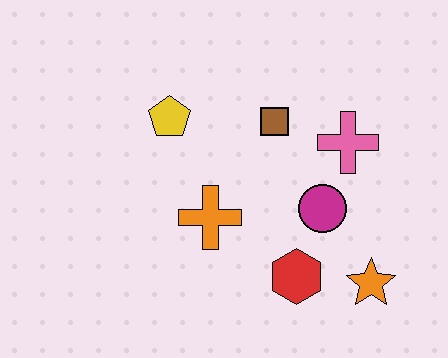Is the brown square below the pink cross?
No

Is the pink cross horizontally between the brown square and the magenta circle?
No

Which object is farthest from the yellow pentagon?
The orange star is farthest from the yellow pentagon.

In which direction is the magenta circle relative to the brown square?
The magenta circle is below the brown square.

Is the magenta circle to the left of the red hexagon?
No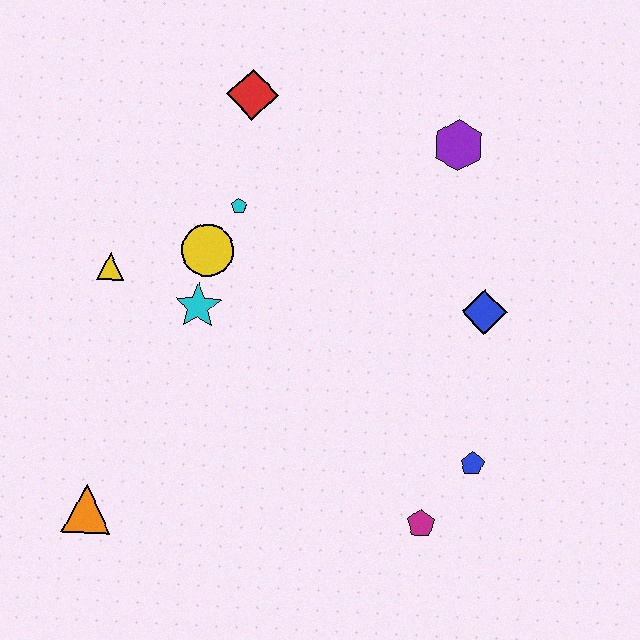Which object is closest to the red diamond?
The cyan pentagon is closest to the red diamond.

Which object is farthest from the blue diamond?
The orange triangle is farthest from the blue diamond.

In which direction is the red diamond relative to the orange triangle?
The red diamond is above the orange triangle.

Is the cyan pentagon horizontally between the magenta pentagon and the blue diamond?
No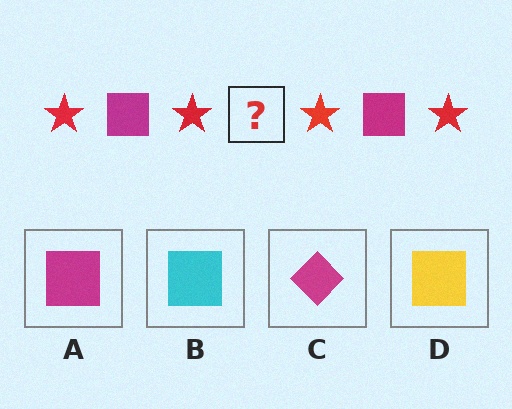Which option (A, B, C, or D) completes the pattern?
A.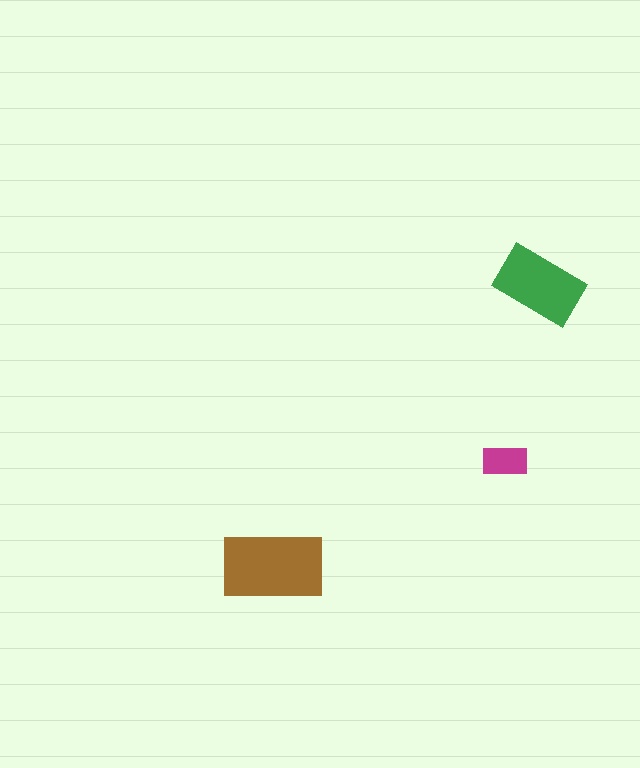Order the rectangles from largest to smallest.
the brown one, the green one, the magenta one.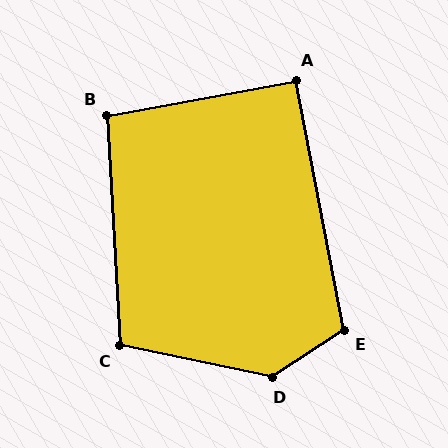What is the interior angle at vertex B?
Approximately 97 degrees (obtuse).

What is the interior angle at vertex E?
Approximately 112 degrees (obtuse).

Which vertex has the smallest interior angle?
A, at approximately 91 degrees.